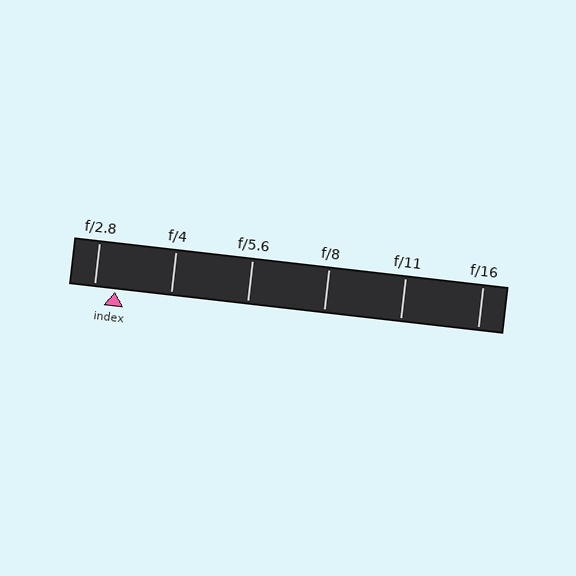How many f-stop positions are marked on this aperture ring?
There are 6 f-stop positions marked.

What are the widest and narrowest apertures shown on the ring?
The widest aperture shown is f/2.8 and the narrowest is f/16.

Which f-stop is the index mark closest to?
The index mark is closest to f/2.8.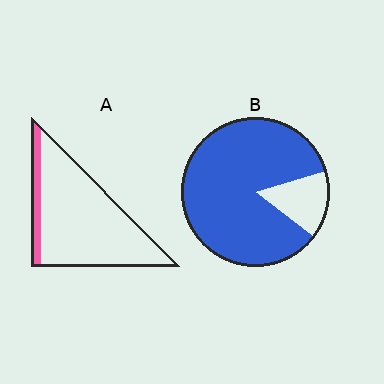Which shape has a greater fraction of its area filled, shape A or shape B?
Shape B.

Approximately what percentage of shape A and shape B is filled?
A is approximately 15% and B is approximately 85%.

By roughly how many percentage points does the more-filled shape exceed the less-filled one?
By roughly 70 percentage points (B over A).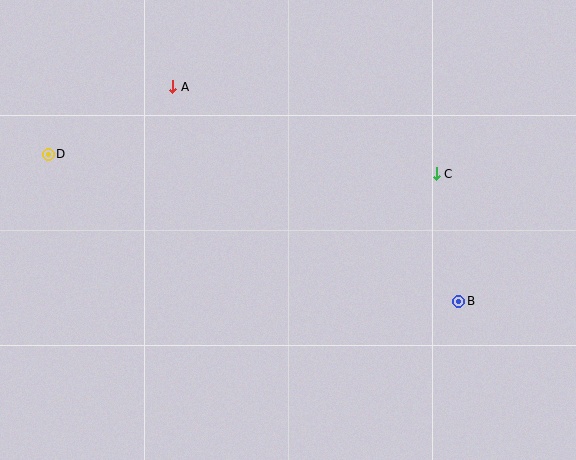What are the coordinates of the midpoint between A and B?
The midpoint between A and B is at (316, 194).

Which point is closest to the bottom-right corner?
Point B is closest to the bottom-right corner.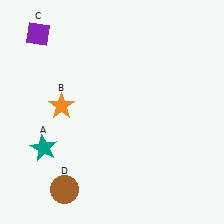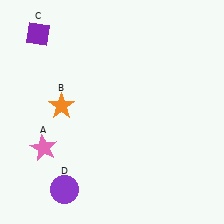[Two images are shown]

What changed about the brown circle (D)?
In Image 1, D is brown. In Image 2, it changed to purple.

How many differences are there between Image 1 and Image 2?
There are 2 differences between the two images.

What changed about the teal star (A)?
In Image 1, A is teal. In Image 2, it changed to pink.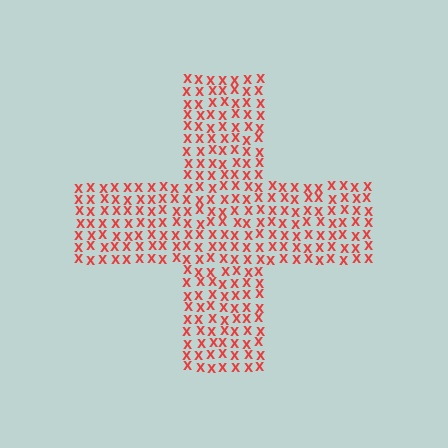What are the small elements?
The small elements are letter X's.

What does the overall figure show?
The overall figure shows a cross.